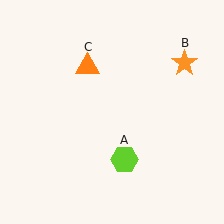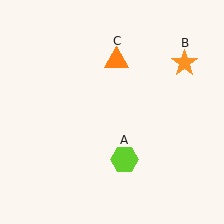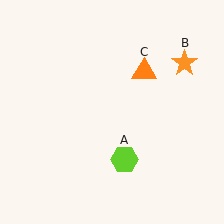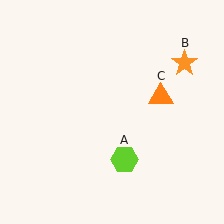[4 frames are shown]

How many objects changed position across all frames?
1 object changed position: orange triangle (object C).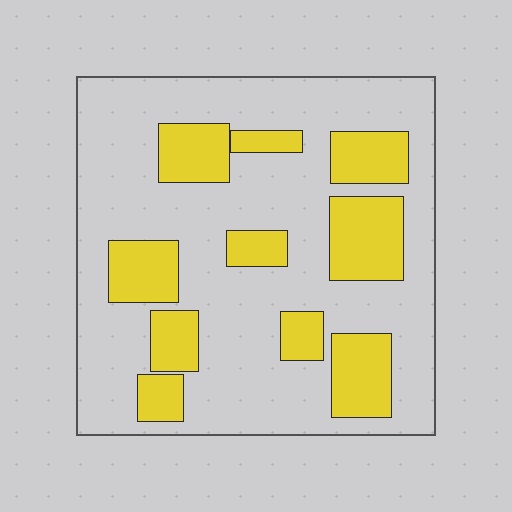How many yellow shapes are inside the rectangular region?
10.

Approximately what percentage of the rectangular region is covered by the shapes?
Approximately 30%.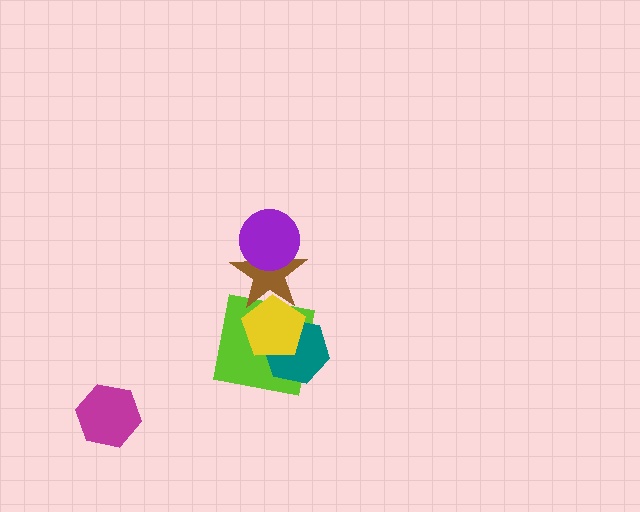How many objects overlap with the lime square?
3 objects overlap with the lime square.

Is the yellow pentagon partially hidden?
No, no other shape covers it.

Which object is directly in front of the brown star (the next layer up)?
The purple circle is directly in front of the brown star.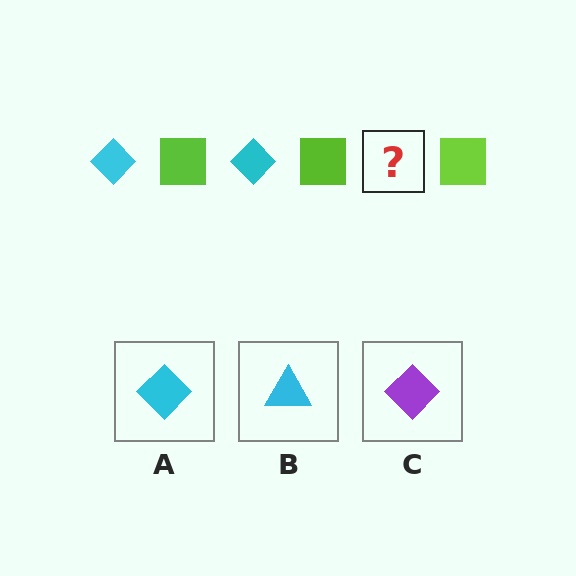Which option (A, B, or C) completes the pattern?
A.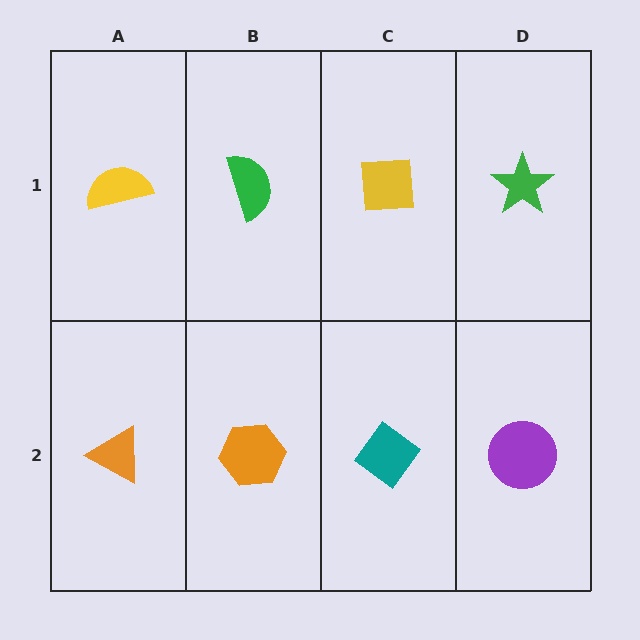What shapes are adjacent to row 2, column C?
A yellow square (row 1, column C), an orange hexagon (row 2, column B), a purple circle (row 2, column D).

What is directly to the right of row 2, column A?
An orange hexagon.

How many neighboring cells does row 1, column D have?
2.